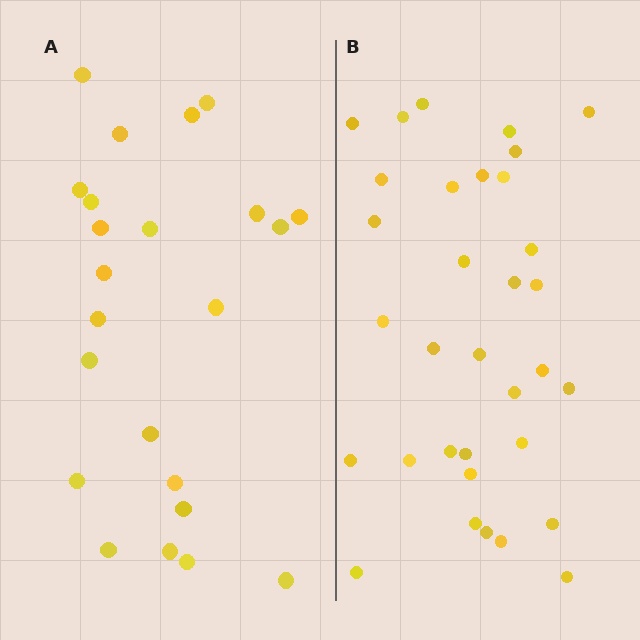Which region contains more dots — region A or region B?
Region B (the right region) has more dots.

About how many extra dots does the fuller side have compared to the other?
Region B has roughly 10 or so more dots than region A.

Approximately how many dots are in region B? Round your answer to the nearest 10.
About 30 dots. (The exact count is 33, which rounds to 30.)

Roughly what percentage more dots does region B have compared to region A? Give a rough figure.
About 45% more.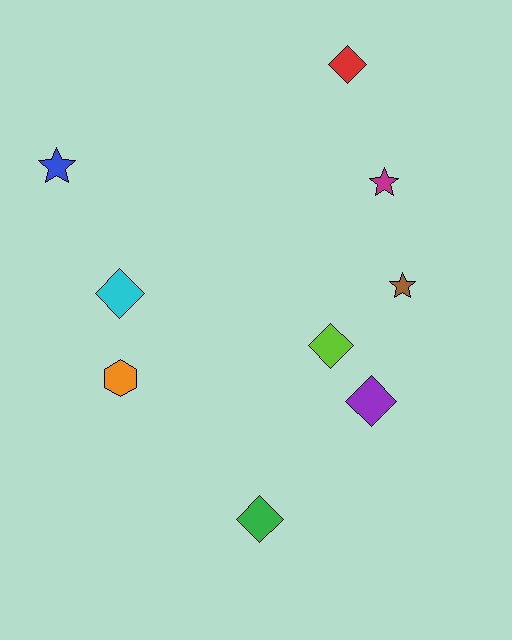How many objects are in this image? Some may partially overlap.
There are 9 objects.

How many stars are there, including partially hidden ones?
There are 3 stars.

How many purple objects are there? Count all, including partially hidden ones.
There is 1 purple object.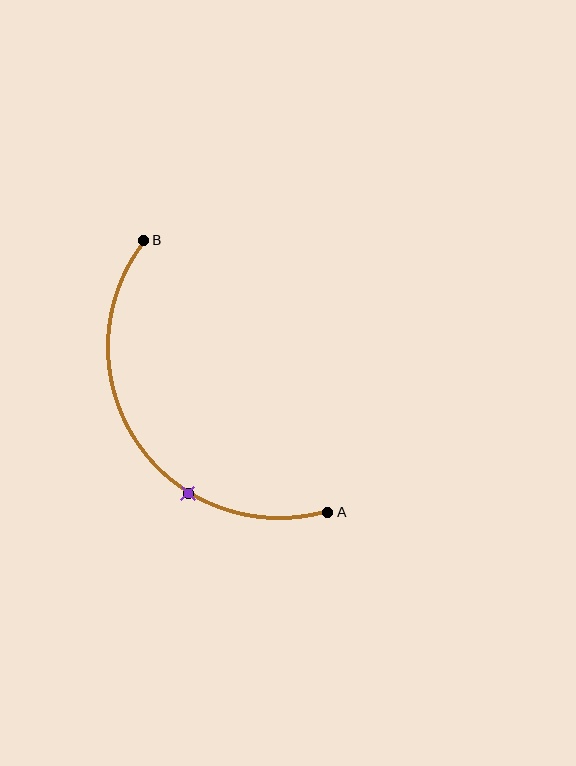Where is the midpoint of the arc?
The arc midpoint is the point on the curve farthest from the straight line joining A and B. It sits below and to the left of that line.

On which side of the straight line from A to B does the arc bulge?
The arc bulges below and to the left of the straight line connecting A and B.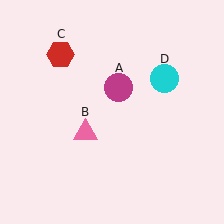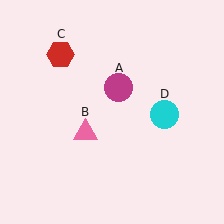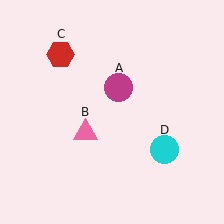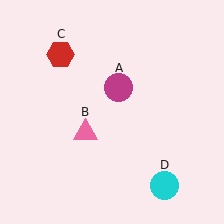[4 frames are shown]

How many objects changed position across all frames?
1 object changed position: cyan circle (object D).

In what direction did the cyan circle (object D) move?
The cyan circle (object D) moved down.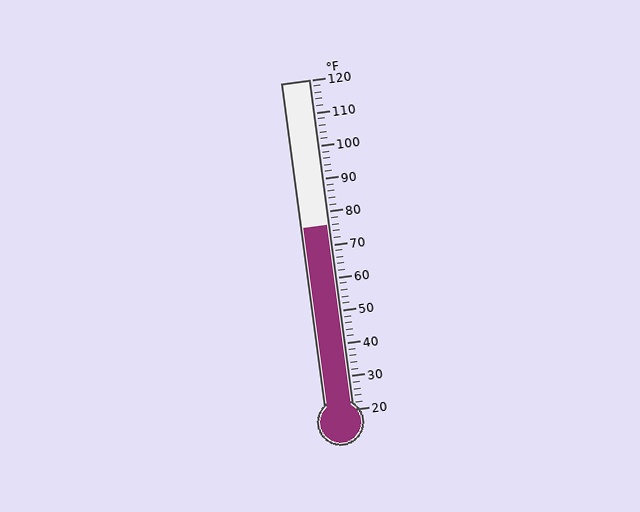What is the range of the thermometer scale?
The thermometer scale ranges from 20°F to 120°F.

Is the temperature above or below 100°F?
The temperature is below 100°F.